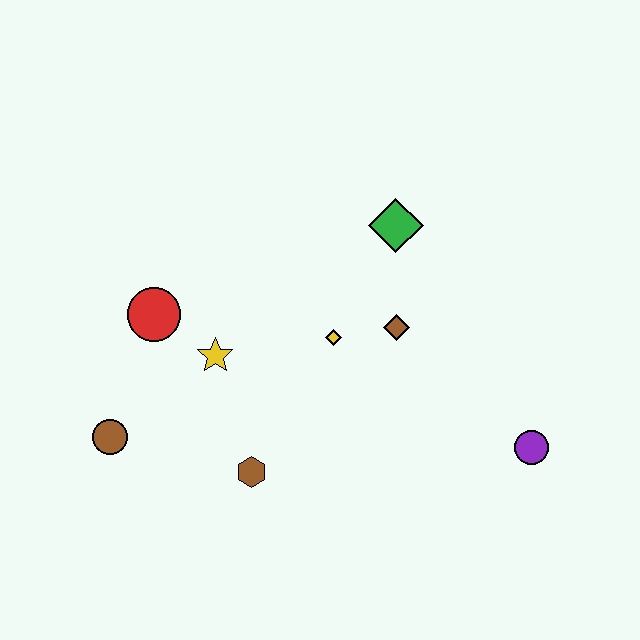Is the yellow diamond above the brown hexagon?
Yes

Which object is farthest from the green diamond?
The brown circle is farthest from the green diamond.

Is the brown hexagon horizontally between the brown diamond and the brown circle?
Yes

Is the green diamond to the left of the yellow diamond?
No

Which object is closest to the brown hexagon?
The yellow star is closest to the brown hexagon.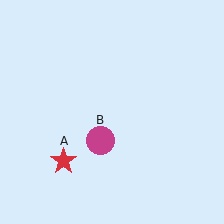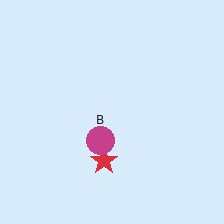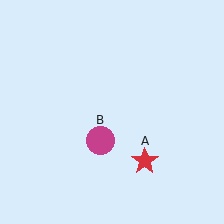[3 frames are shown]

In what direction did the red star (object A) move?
The red star (object A) moved right.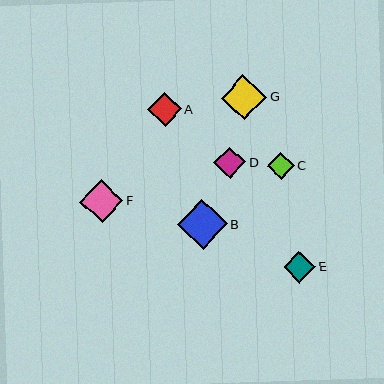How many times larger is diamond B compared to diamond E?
Diamond B is approximately 1.6 times the size of diamond E.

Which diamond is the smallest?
Diamond C is the smallest with a size of approximately 27 pixels.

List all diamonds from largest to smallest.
From largest to smallest: B, G, F, A, D, E, C.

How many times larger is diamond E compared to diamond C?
Diamond E is approximately 1.2 times the size of diamond C.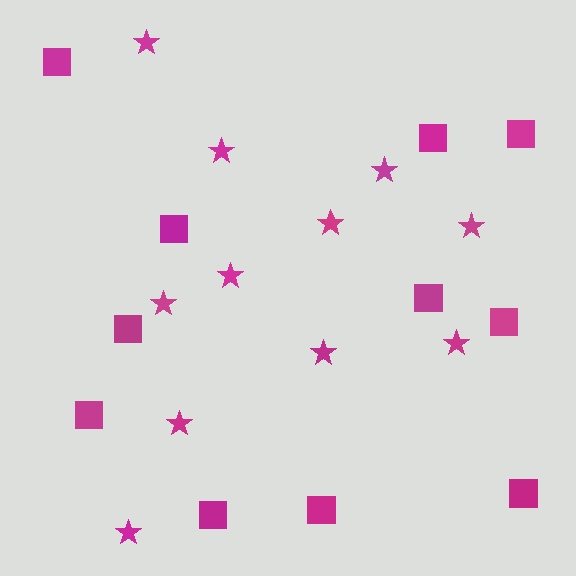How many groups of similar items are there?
There are 2 groups: one group of squares (11) and one group of stars (11).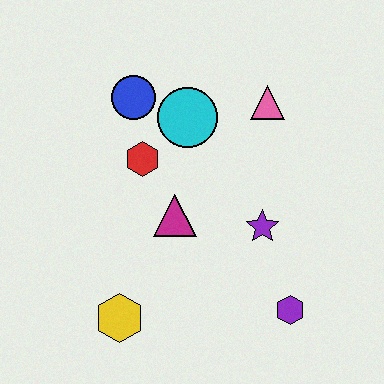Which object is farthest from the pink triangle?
The yellow hexagon is farthest from the pink triangle.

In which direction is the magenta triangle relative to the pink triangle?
The magenta triangle is below the pink triangle.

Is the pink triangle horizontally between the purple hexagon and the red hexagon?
Yes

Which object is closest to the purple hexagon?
The purple star is closest to the purple hexagon.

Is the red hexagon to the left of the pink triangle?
Yes